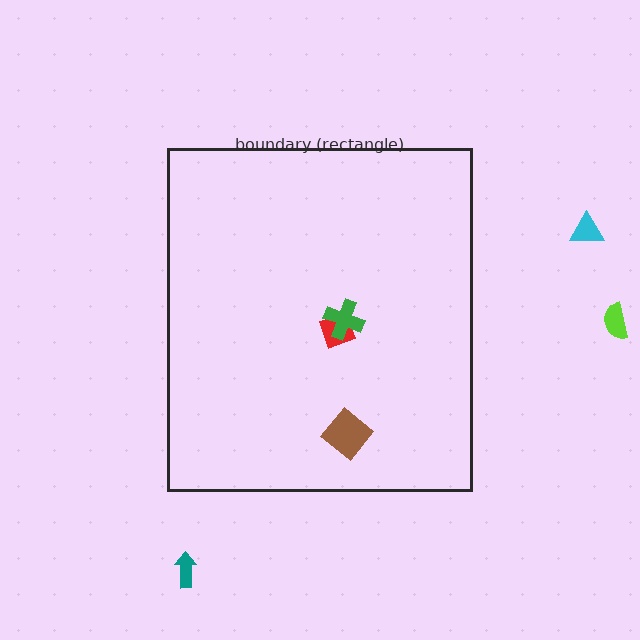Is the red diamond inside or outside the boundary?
Inside.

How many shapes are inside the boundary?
3 inside, 3 outside.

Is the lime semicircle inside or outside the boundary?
Outside.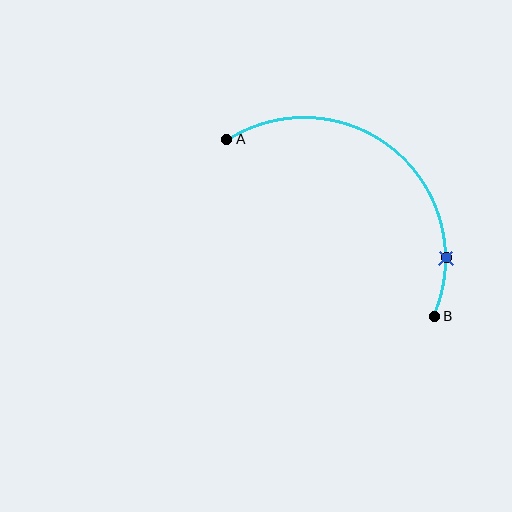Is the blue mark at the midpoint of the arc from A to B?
No. The blue mark lies on the arc but is closer to endpoint B. The arc midpoint would be at the point on the curve equidistant along the arc from both A and B.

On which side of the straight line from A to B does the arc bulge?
The arc bulges above and to the right of the straight line connecting A and B.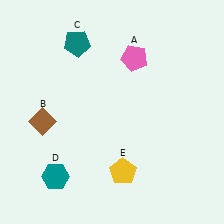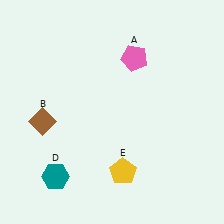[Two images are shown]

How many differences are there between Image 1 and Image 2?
There is 1 difference between the two images.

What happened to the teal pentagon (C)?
The teal pentagon (C) was removed in Image 2. It was in the top-left area of Image 1.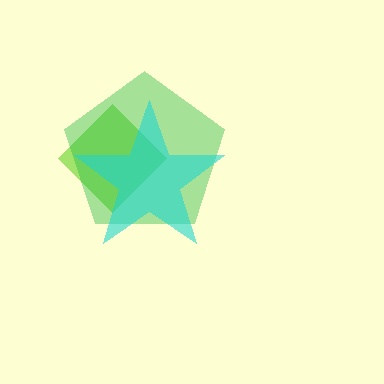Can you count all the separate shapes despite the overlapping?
Yes, there are 3 separate shapes.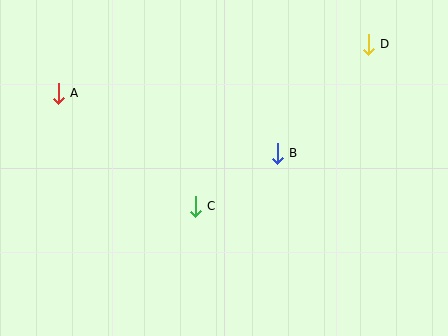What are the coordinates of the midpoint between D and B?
The midpoint between D and B is at (323, 99).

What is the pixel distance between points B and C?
The distance between B and C is 98 pixels.